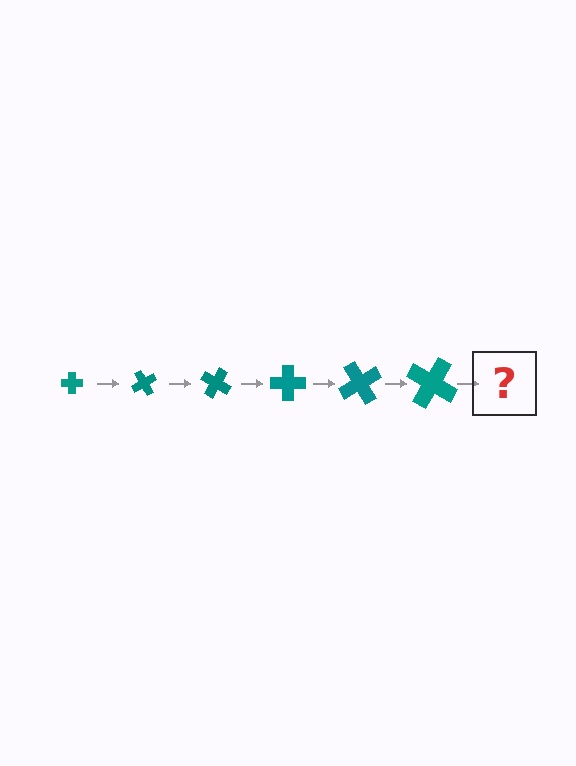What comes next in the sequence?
The next element should be a cross, larger than the previous one and rotated 360 degrees from the start.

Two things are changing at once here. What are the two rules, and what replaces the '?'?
The two rules are that the cross grows larger each step and it rotates 60 degrees each step. The '?' should be a cross, larger than the previous one and rotated 360 degrees from the start.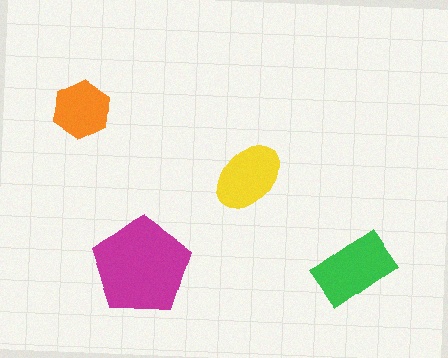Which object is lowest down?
The magenta pentagon is bottommost.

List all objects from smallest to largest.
The orange hexagon, the yellow ellipse, the green rectangle, the magenta pentagon.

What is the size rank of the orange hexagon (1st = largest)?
4th.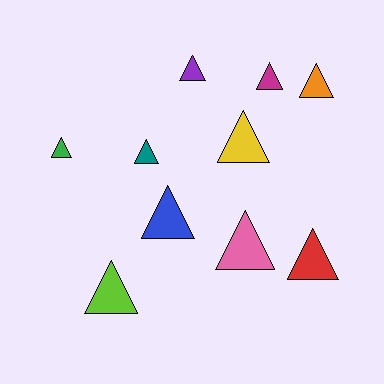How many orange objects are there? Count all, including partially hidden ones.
There is 1 orange object.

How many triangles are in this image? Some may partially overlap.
There are 10 triangles.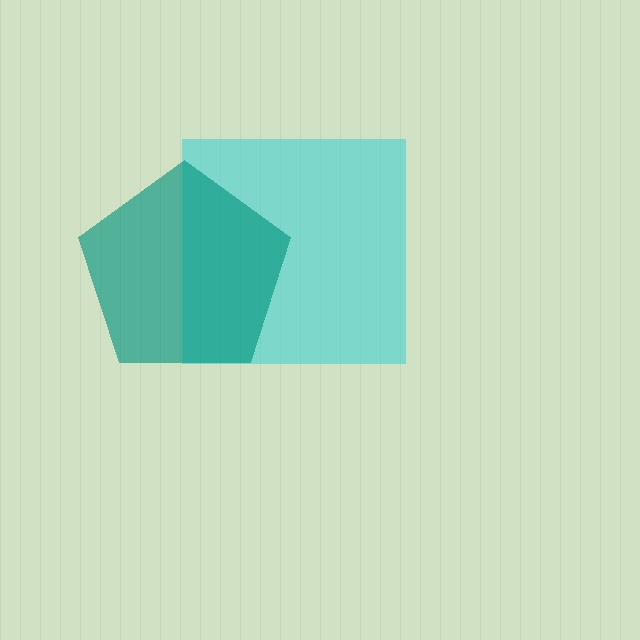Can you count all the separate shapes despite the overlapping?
Yes, there are 2 separate shapes.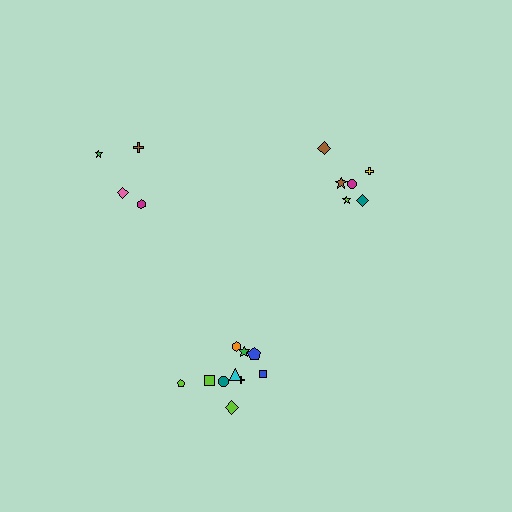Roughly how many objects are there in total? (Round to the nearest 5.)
Roughly 20 objects in total.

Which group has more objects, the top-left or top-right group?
The top-right group.